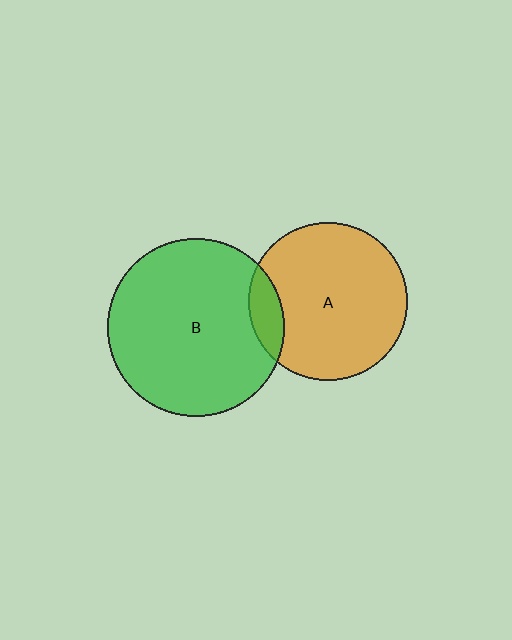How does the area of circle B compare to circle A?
Approximately 1.3 times.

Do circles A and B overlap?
Yes.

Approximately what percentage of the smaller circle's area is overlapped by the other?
Approximately 10%.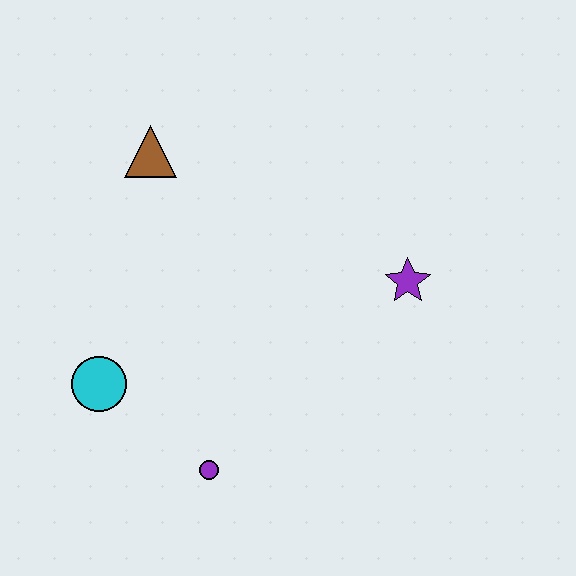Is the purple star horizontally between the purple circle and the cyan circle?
No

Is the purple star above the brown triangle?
No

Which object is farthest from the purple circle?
The brown triangle is farthest from the purple circle.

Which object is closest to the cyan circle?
The purple circle is closest to the cyan circle.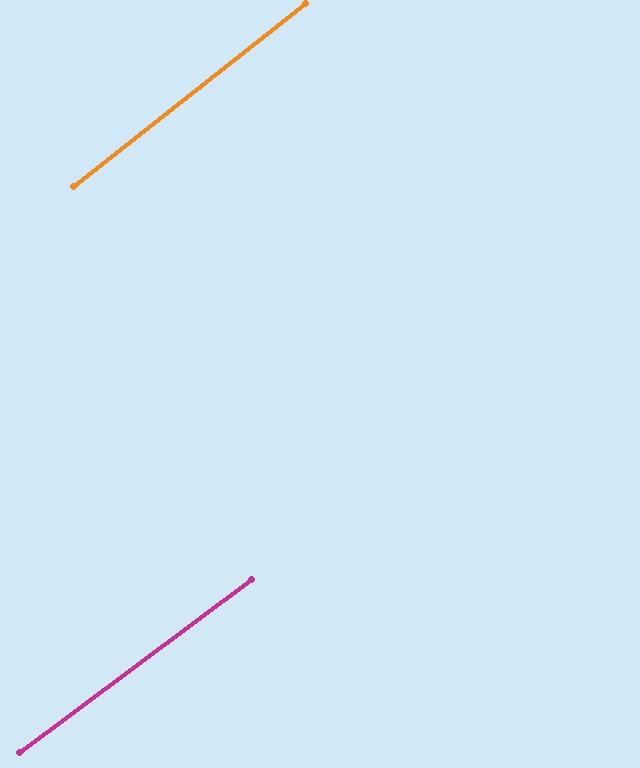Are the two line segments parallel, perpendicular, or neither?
Parallel — their directions differ by only 1.6°.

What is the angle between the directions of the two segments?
Approximately 2 degrees.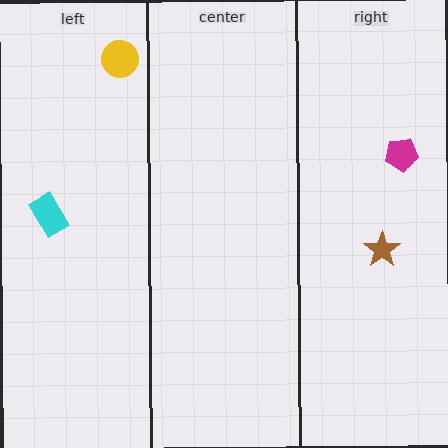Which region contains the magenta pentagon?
The right region.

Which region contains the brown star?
The right region.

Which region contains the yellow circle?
The left region.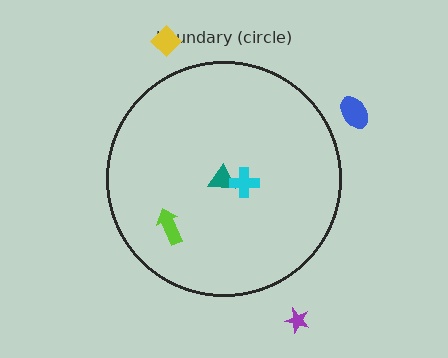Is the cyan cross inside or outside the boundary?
Inside.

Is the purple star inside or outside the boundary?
Outside.